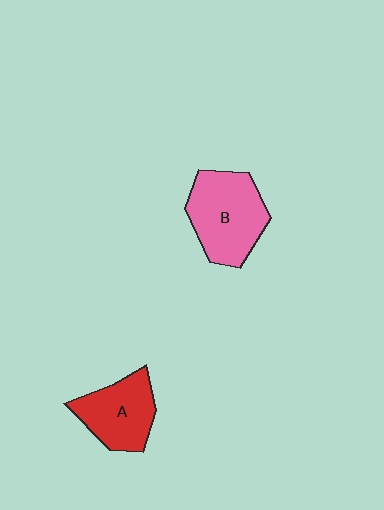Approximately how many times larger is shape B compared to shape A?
Approximately 1.3 times.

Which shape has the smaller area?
Shape A (red).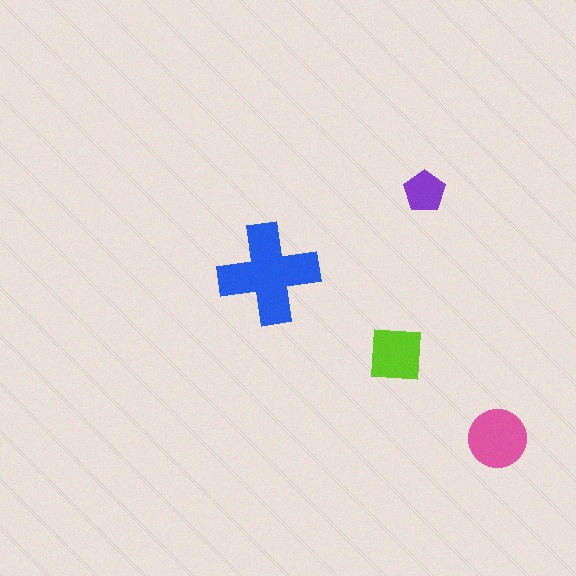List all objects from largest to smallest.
The blue cross, the pink circle, the lime square, the purple pentagon.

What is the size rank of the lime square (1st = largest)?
3rd.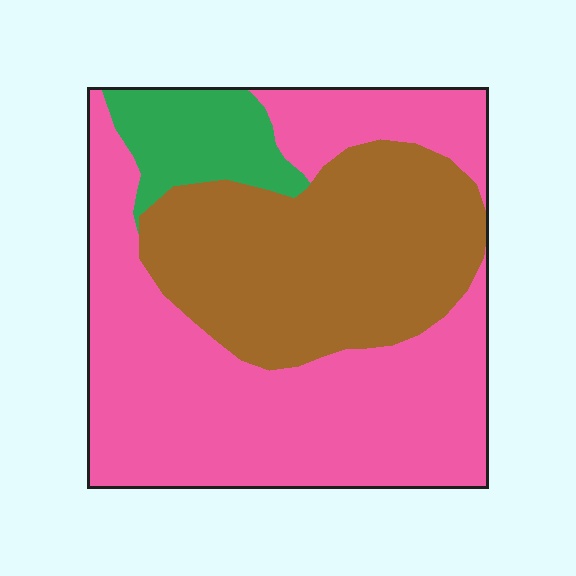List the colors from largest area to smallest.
From largest to smallest: pink, brown, green.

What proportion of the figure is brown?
Brown covers 35% of the figure.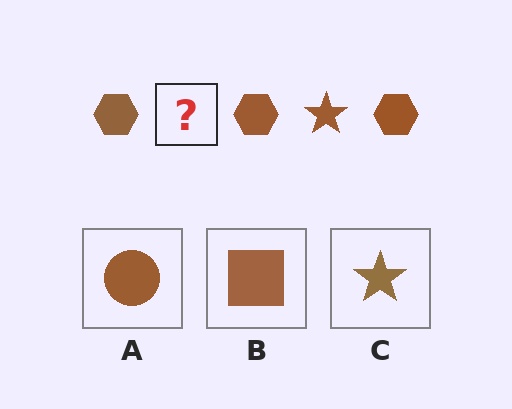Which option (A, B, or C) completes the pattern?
C.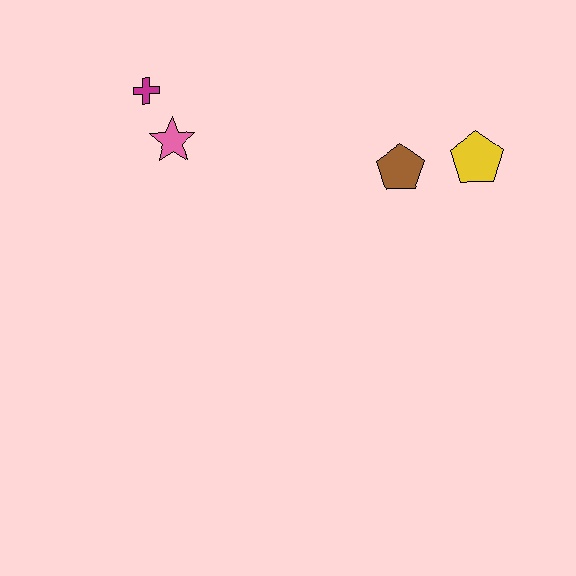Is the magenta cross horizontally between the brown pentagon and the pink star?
No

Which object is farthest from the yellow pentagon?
The magenta cross is farthest from the yellow pentagon.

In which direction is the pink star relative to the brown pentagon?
The pink star is to the left of the brown pentagon.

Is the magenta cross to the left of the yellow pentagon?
Yes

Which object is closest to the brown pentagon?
The yellow pentagon is closest to the brown pentagon.